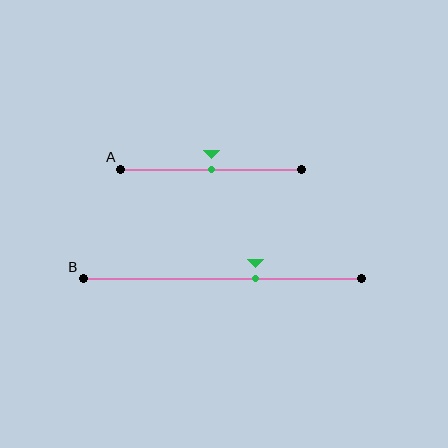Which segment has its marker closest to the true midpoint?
Segment A has its marker closest to the true midpoint.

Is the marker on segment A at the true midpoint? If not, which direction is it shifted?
Yes, the marker on segment A is at the true midpoint.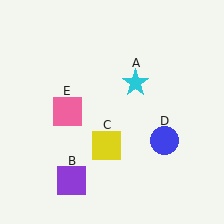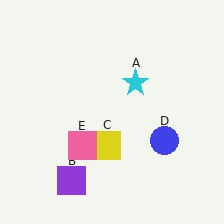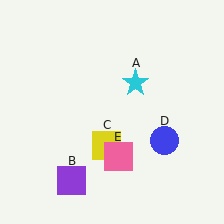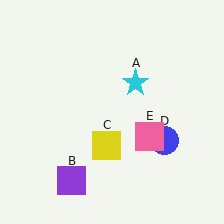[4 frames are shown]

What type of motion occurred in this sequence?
The pink square (object E) rotated counterclockwise around the center of the scene.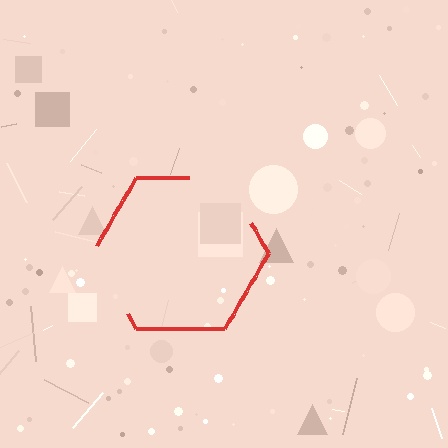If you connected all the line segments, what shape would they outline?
They would outline a hexagon.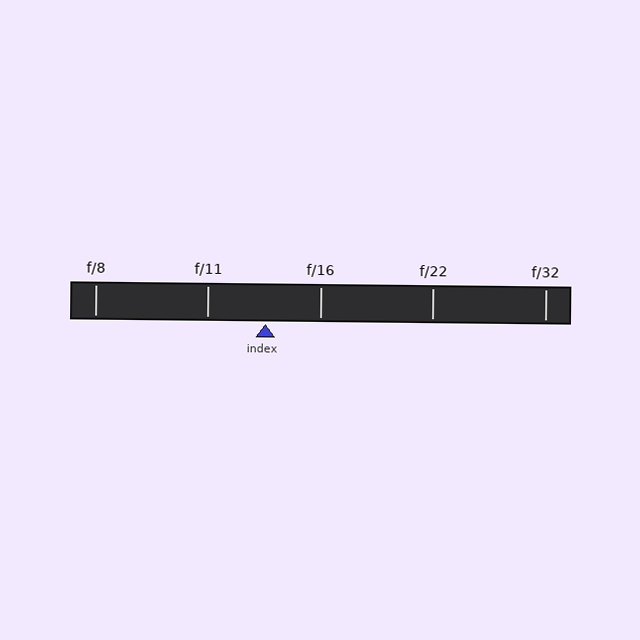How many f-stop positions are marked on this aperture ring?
There are 5 f-stop positions marked.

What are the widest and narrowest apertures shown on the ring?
The widest aperture shown is f/8 and the narrowest is f/32.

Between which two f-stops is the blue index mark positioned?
The index mark is between f/11 and f/16.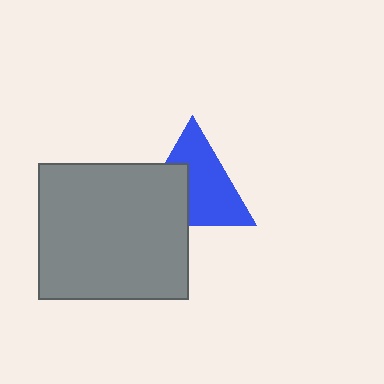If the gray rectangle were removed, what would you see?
You would see the complete blue triangle.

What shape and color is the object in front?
The object in front is a gray rectangle.